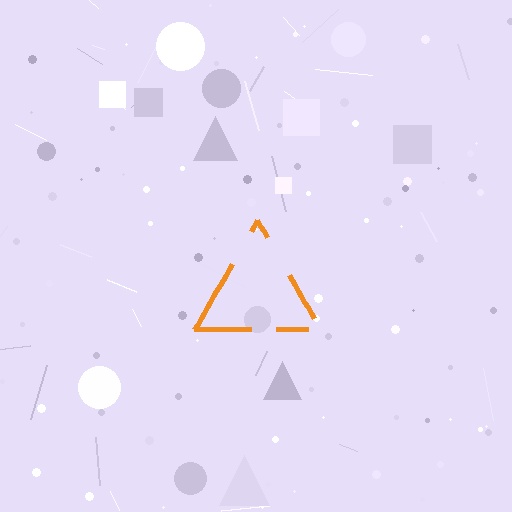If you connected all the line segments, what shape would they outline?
They would outline a triangle.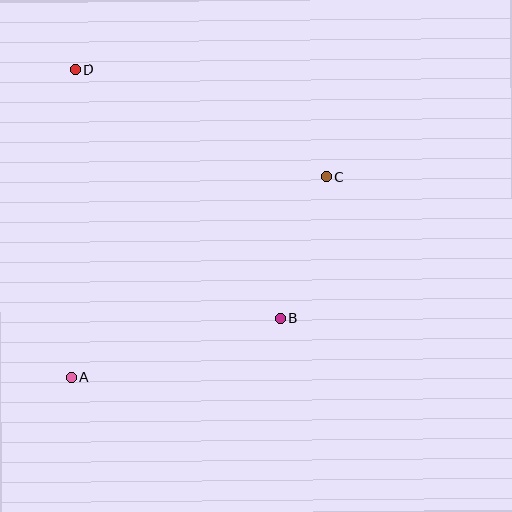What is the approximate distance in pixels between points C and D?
The distance between C and D is approximately 273 pixels.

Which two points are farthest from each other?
Points A and C are farthest from each other.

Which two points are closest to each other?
Points B and C are closest to each other.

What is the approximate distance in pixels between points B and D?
The distance between B and D is approximately 322 pixels.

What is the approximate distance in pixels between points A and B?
The distance between A and B is approximately 217 pixels.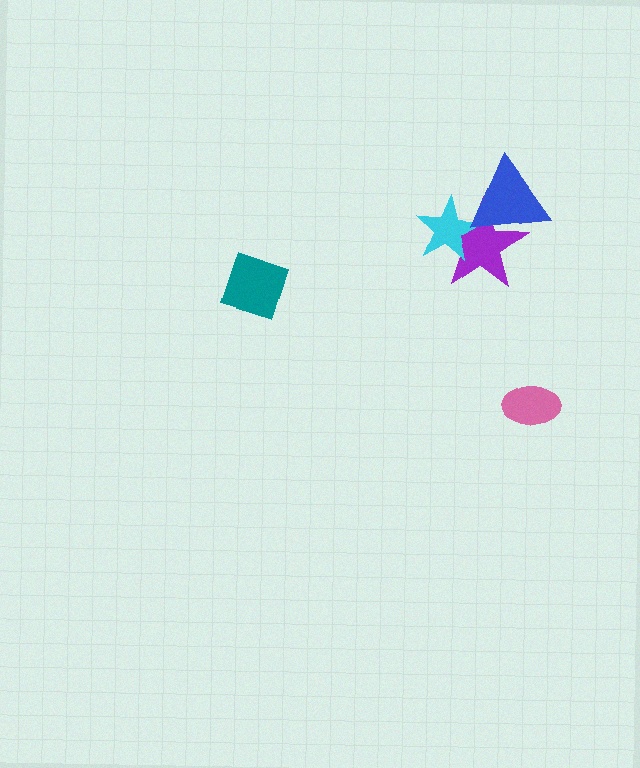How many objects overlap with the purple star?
2 objects overlap with the purple star.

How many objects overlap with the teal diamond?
0 objects overlap with the teal diamond.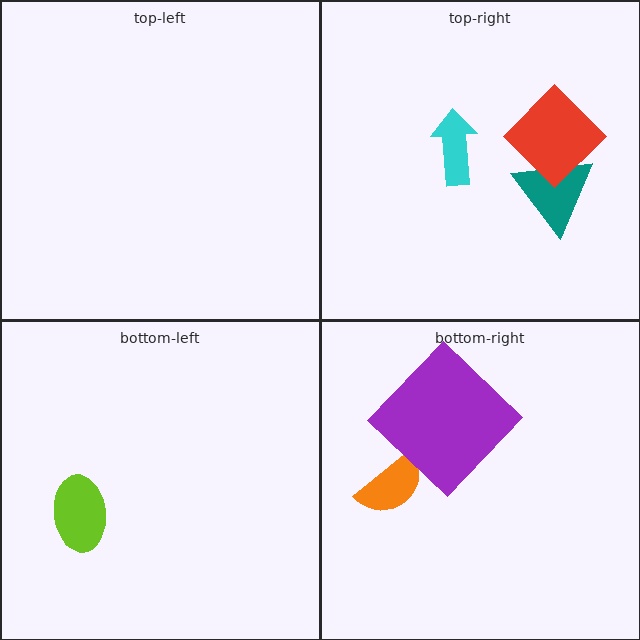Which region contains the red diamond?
The top-right region.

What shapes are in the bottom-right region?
The orange semicircle, the purple diamond.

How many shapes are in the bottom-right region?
2.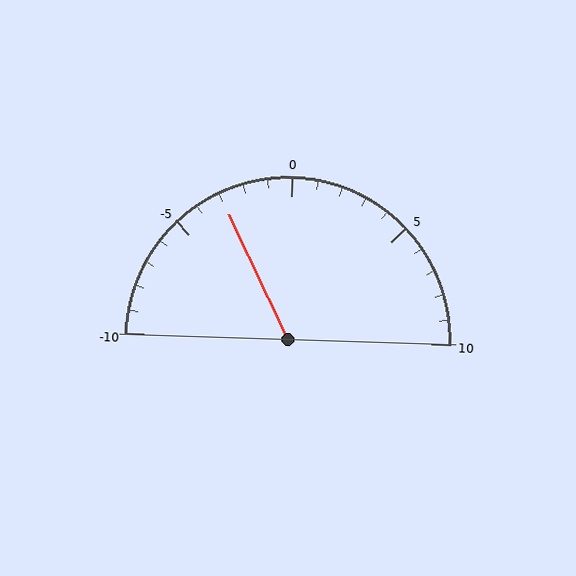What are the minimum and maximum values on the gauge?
The gauge ranges from -10 to 10.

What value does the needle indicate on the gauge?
The needle indicates approximately -3.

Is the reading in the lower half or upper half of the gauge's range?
The reading is in the lower half of the range (-10 to 10).